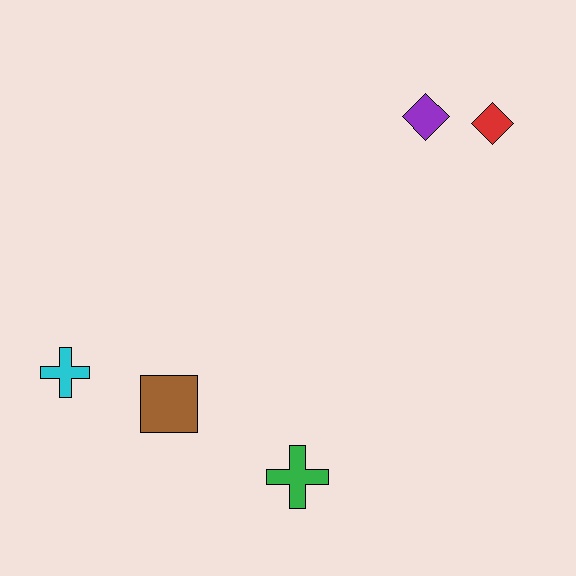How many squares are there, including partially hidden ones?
There is 1 square.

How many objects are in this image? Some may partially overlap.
There are 5 objects.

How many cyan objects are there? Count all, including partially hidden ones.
There is 1 cyan object.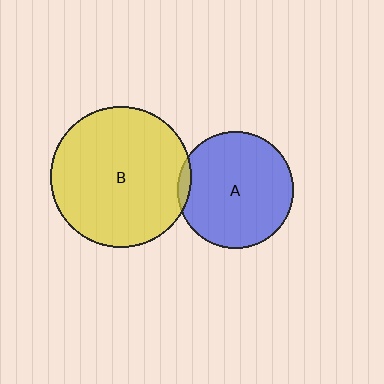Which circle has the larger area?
Circle B (yellow).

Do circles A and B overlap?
Yes.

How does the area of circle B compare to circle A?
Approximately 1.5 times.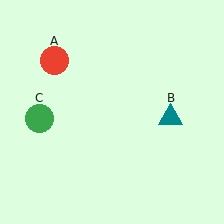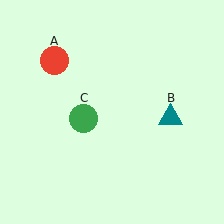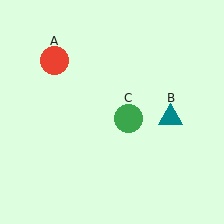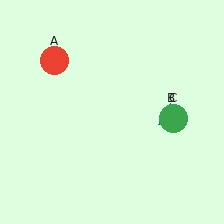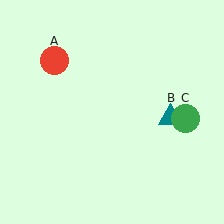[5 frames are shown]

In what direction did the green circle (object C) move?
The green circle (object C) moved right.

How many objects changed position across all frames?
1 object changed position: green circle (object C).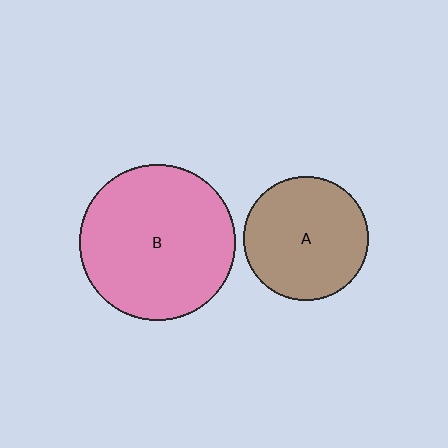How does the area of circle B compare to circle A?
Approximately 1.6 times.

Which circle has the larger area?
Circle B (pink).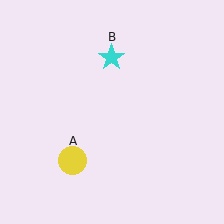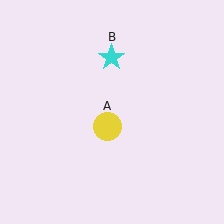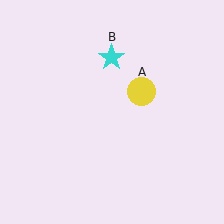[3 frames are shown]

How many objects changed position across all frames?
1 object changed position: yellow circle (object A).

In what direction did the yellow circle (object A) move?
The yellow circle (object A) moved up and to the right.